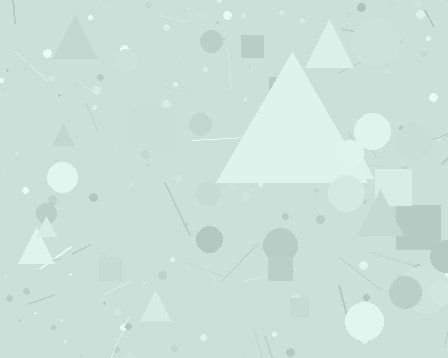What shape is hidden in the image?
A triangle is hidden in the image.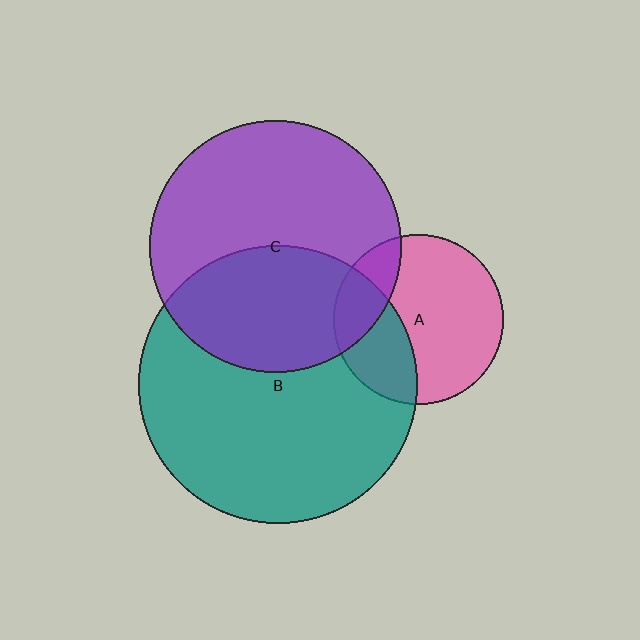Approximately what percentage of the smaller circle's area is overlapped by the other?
Approximately 35%.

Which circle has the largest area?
Circle B (teal).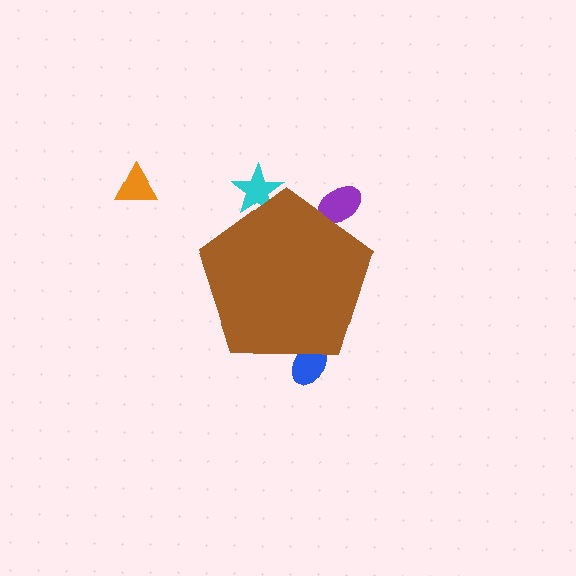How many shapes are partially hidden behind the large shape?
3 shapes are partially hidden.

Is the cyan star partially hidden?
Yes, the cyan star is partially hidden behind the brown pentagon.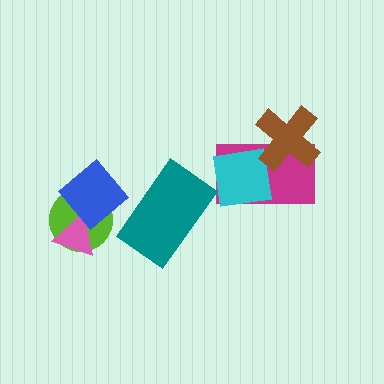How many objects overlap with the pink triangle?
2 objects overlap with the pink triangle.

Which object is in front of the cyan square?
The brown cross is in front of the cyan square.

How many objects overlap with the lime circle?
2 objects overlap with the lime circle.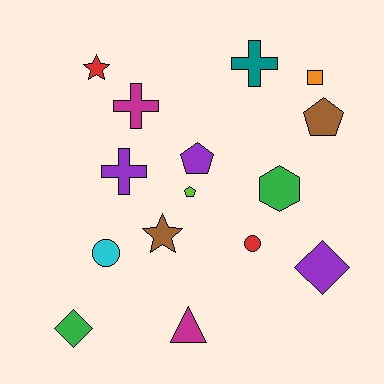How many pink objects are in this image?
There are no pink objects.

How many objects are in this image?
There are 15 objects.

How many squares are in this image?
There is 1 square.